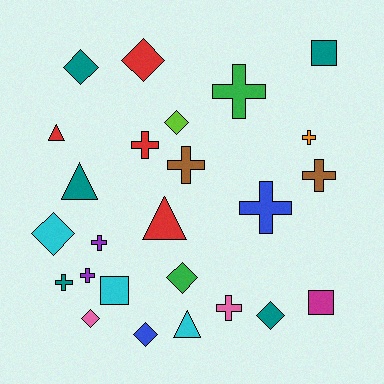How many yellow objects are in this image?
There are no yellow objects.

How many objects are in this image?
There are 25 objects.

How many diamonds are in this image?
There are 8 diamonds.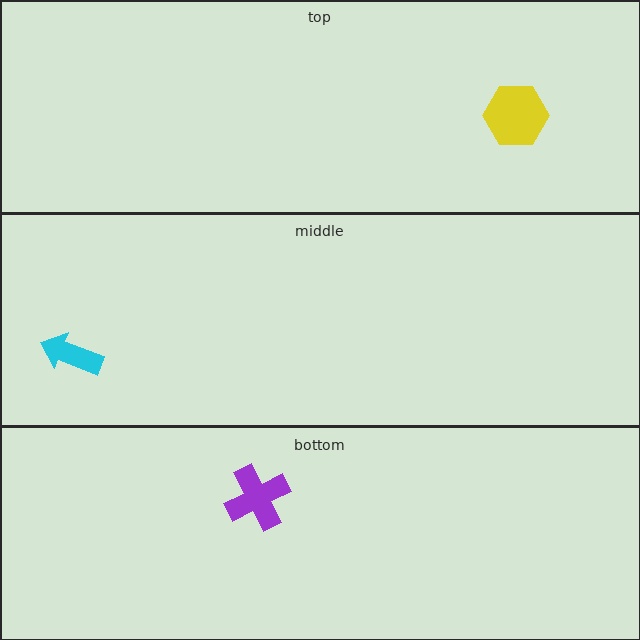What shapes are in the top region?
The yellow hexagon.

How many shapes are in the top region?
1.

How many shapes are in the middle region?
1.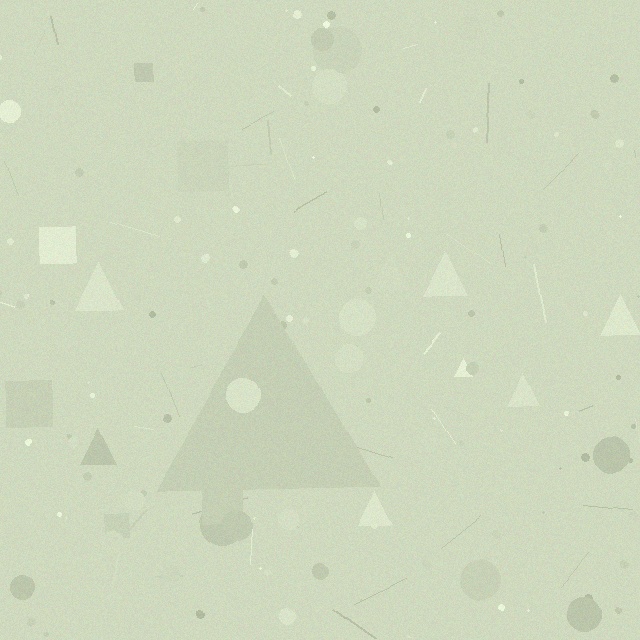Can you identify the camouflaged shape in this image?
The camouflaged shape is a triangle.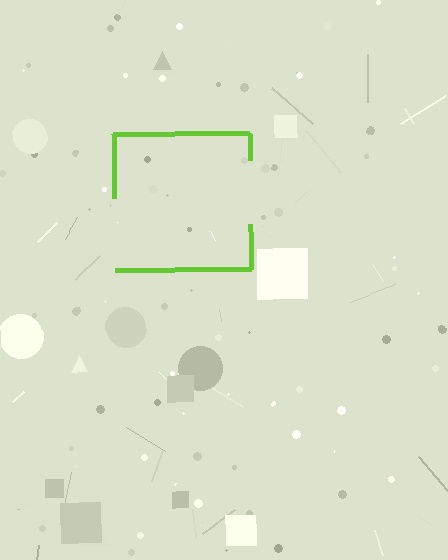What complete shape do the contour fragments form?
The contour fragments form a square.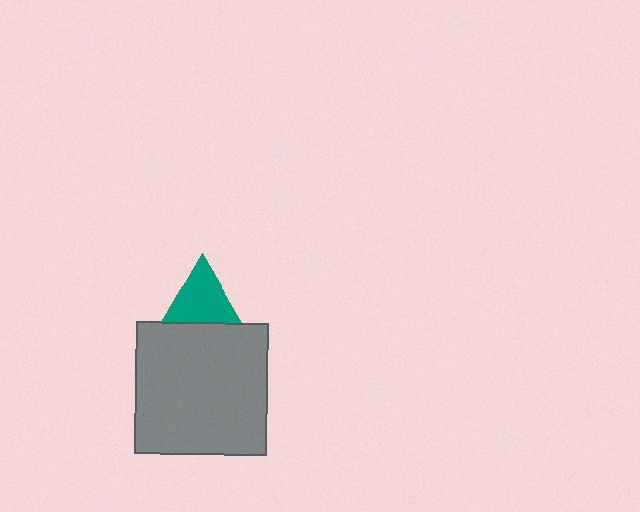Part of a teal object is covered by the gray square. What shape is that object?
It is a triangle.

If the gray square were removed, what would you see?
You would see the complete teal triangle.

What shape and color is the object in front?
The object in front is a gray square.